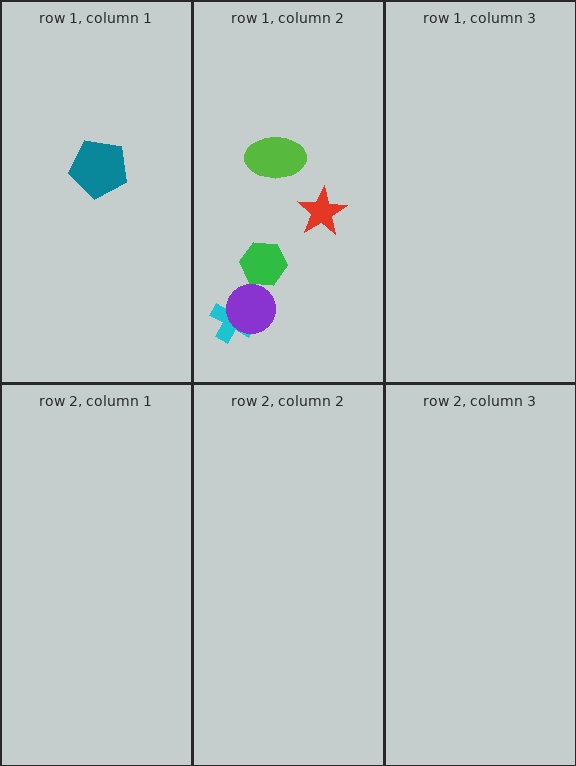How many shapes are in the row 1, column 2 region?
5.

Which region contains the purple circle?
The row 1, column 2 region.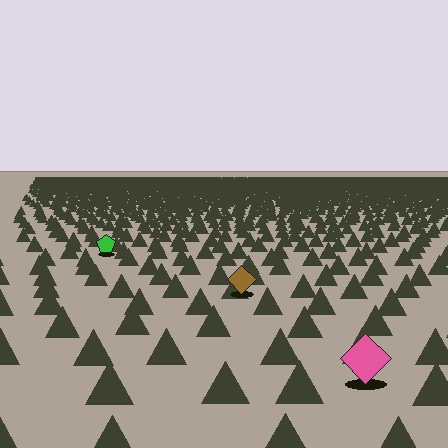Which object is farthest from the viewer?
The green pentagon is farthest from the viewer. It appears smaller and the ground texture around it is denser.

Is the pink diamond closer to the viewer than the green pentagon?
Yes. The pink diamond is closer — you can tell from the texture gradient: the ground texture is coarser near it.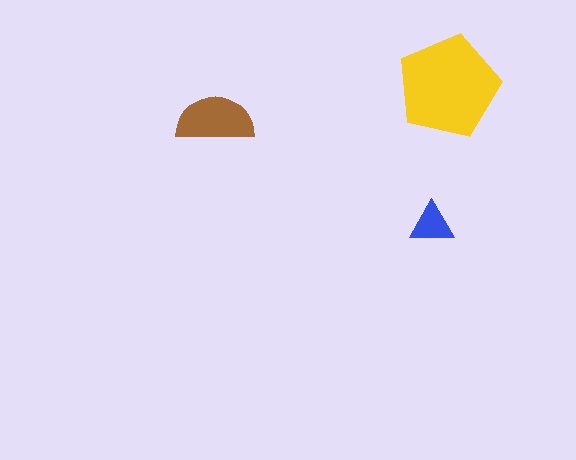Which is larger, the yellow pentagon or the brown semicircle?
The yellow pentagon.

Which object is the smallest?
The blue triangle.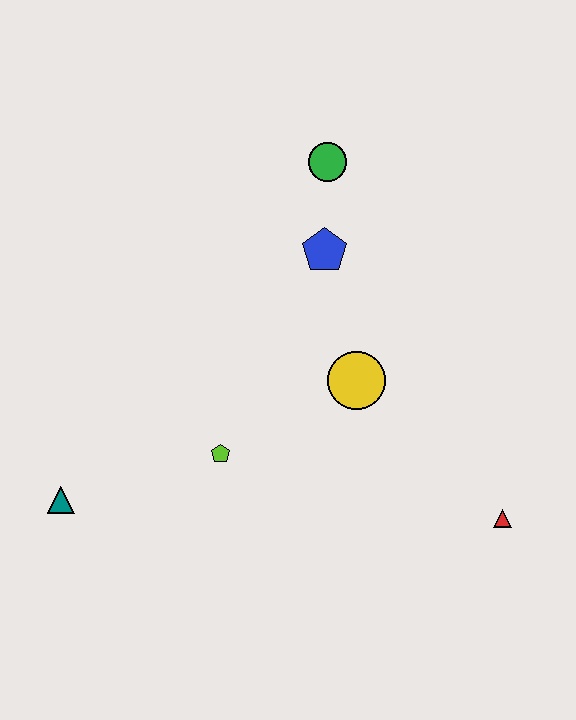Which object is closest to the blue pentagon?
The green circle is closest to the blue pentagon.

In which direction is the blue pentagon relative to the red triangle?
The blue pentagon is above the red triangle.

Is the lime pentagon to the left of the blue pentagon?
Yes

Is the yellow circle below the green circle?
Yes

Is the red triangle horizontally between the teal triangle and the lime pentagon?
No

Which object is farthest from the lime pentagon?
The green circle is farthest from the lime pentagon.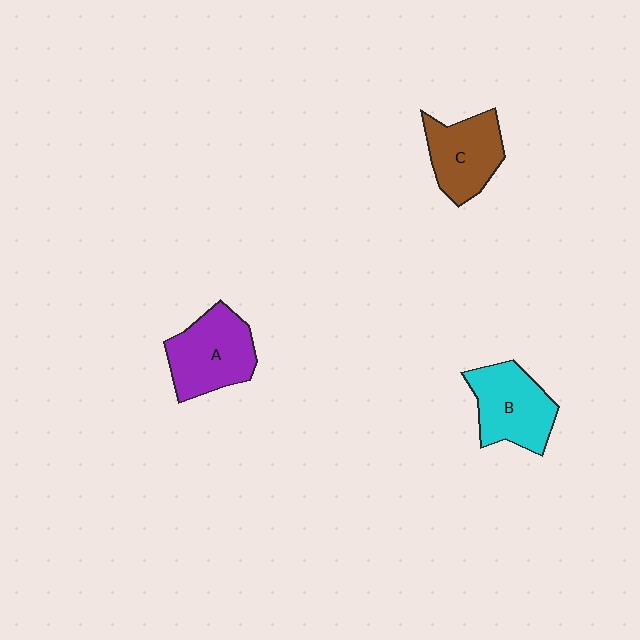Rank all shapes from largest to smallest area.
From largest to smallest: A (purple), B (cyan), C (brown).